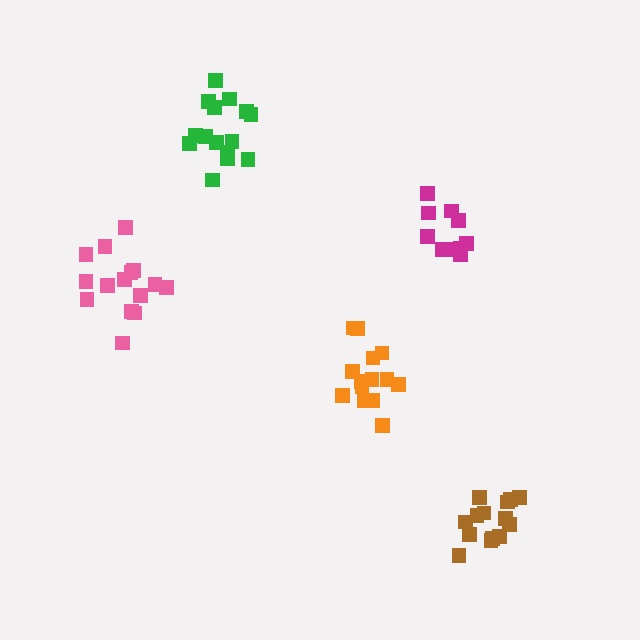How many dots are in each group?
Group 1: 14 dots, Group 2: 15 dots, Group 3: 11 dots, Group 4: 15 dots, Group 5: 14 dots (69 total).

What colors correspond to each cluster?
The clusters are colored: brown, green, magenta, pink, orange.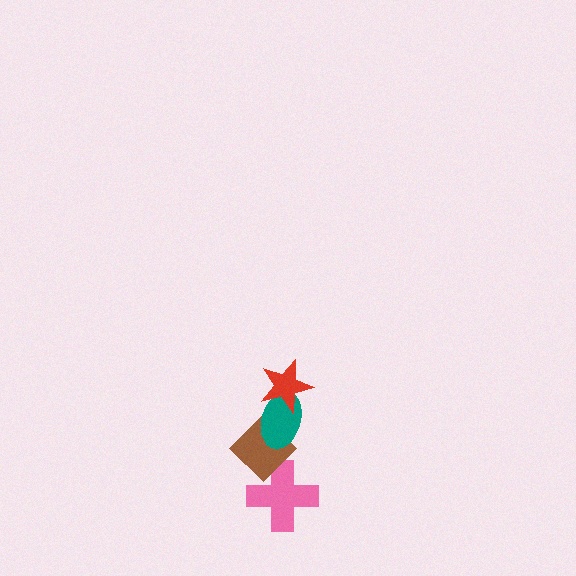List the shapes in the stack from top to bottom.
From top to bottom: the red star, the teal ellipse, the brown diamond, the pink cross.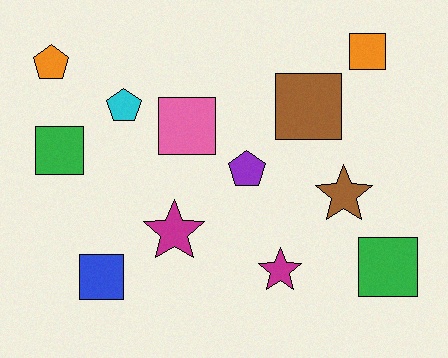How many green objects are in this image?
There are 2 green objects.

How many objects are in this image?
There are 12 objects.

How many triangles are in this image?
There are no triangles.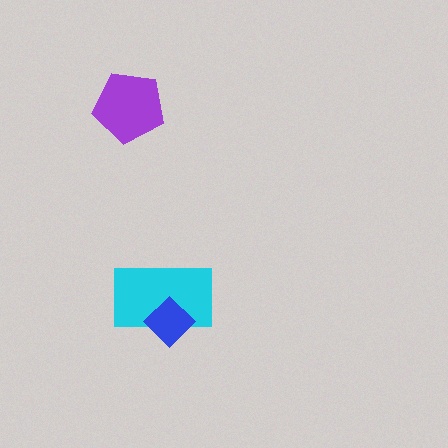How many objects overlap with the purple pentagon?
0 objects overlap with the purple pentagon.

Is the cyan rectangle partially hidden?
Yes, it is partially covered by another shape.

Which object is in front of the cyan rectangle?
The blue diamond is in front of the cyan rectangle.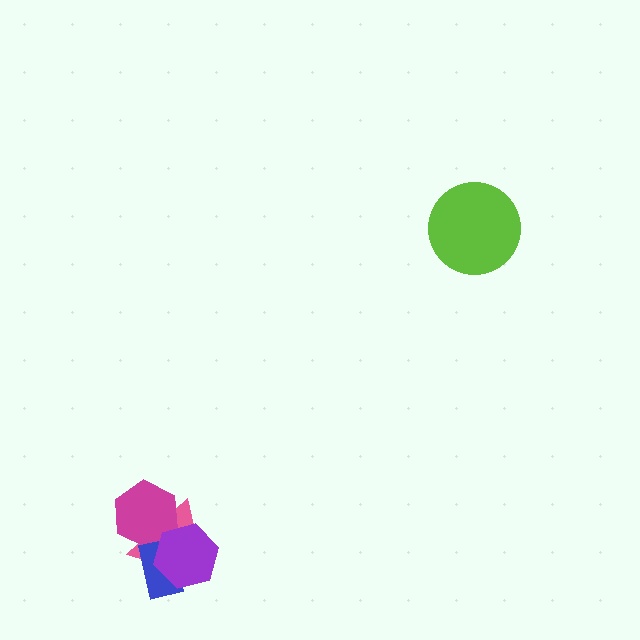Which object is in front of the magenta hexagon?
The purple hexagon is in front of the magenta hexagon.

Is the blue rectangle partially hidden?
Yes, it is partially covered by another shape.